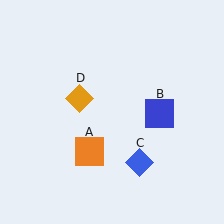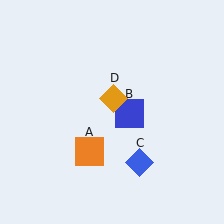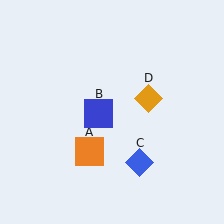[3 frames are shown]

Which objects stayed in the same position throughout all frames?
Orange square (object A) and blue diamond (object C) remained stationary.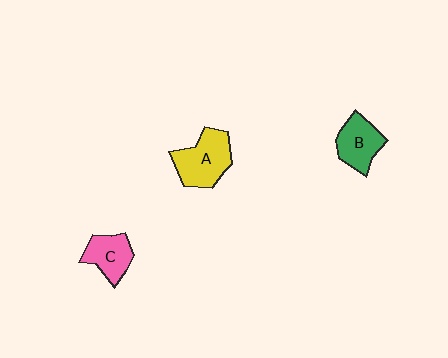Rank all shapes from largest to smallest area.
From largest to smallest: A (yellow), B (green), C (pink).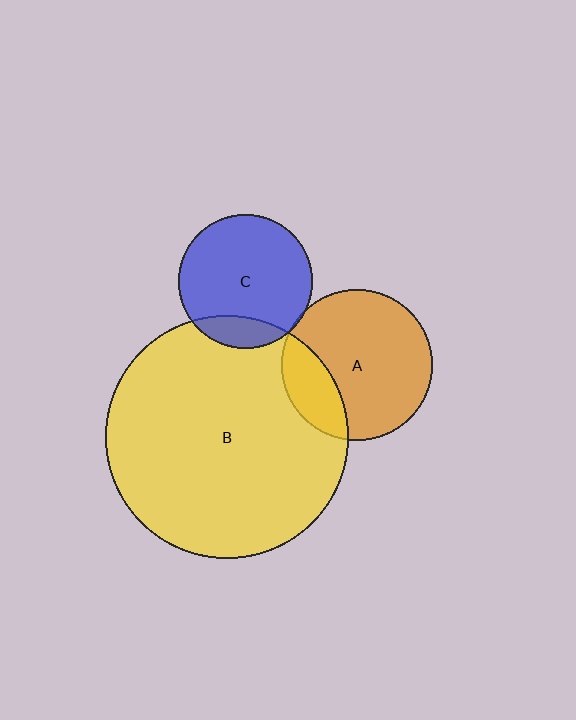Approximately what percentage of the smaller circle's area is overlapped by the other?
Approximately 25%.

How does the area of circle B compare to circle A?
Approximately 2.6 times.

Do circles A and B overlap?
Yes.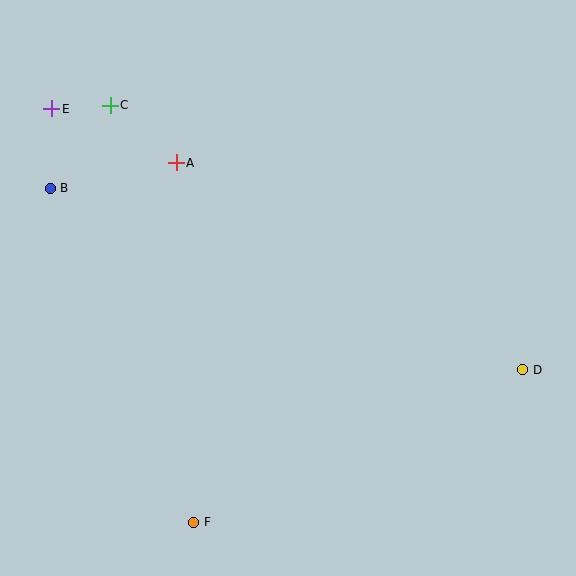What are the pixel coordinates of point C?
Point C is at (110, 105).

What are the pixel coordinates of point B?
Point B is at (50, 188).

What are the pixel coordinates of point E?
Point E is at (52, 109).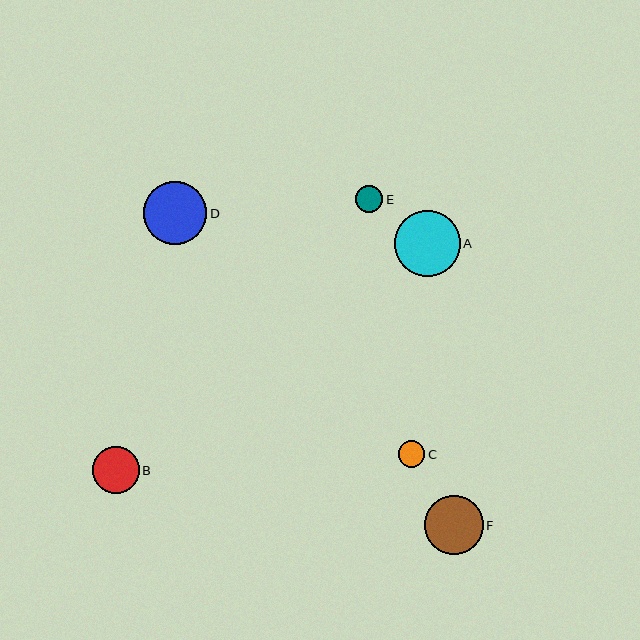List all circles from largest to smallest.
From largest to smallest: A, D, F, B, E, C.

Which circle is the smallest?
Circle C is the smallest with a size of approximately 27 pixels.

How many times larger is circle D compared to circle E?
Circle D is approximately 2.3 times the size of circle E.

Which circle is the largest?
Circle A is the largest with a size of approximately 66 pixels.